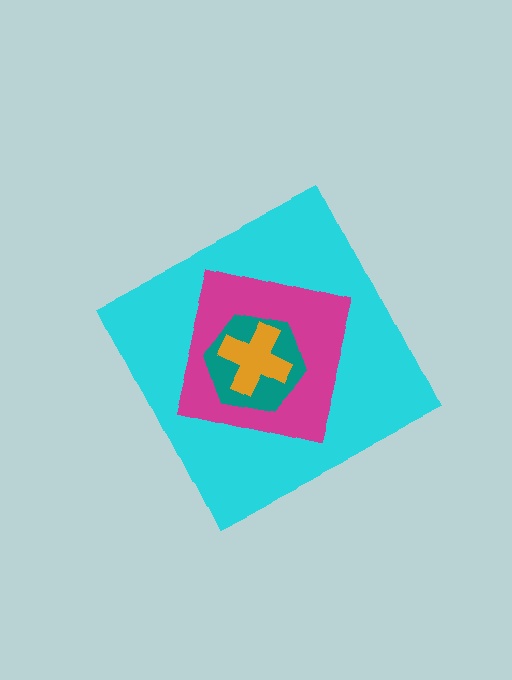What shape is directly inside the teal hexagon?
The orange cross.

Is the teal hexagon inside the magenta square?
Yes.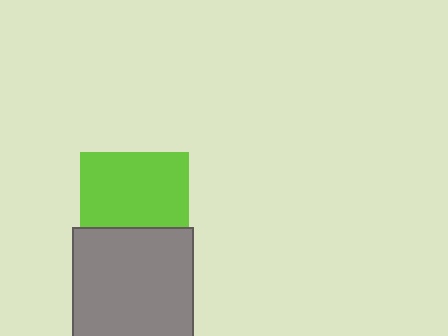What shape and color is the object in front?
The object in front is a gray rectangle.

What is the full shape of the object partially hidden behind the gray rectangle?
The partially hidden object is a lime square.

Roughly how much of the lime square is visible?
Most of it is visible (roughly 69%).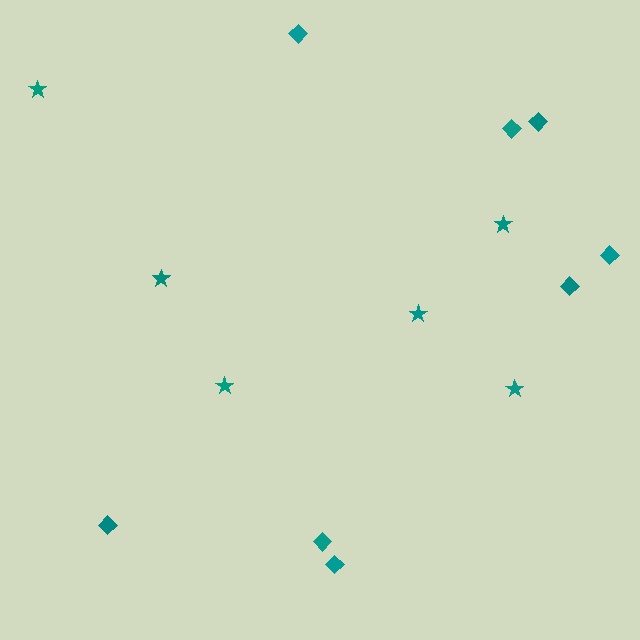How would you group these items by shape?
There are 2 groups: one group of diamonds (8) and one group of stars (6).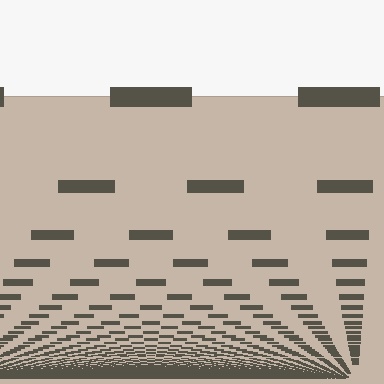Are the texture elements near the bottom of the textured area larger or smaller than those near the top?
Smaller. The gradient is inverted — elements near the bottom are smaller and denser.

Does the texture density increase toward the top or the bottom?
Density increases toward the bottom.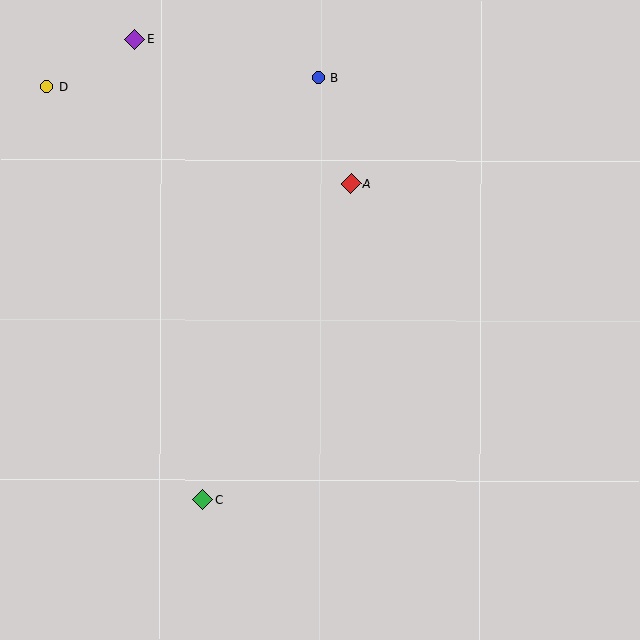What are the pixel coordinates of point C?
Point C is at (203, 499).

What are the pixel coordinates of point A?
Point A is at (351, 184).